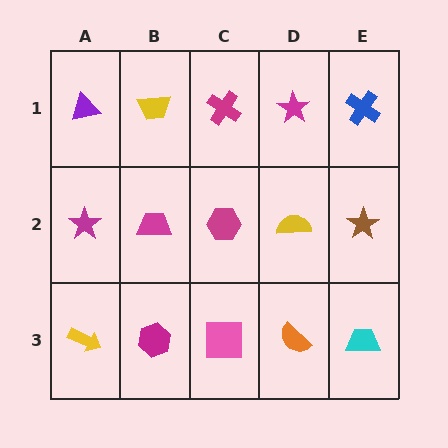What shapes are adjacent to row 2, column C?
A magenta cross (row 1, column C), a pink square (row 3, column C), a magenta trapezoid (row 2, column B), a yellow semicircle (row 2, column D).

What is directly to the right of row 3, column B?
A pink square.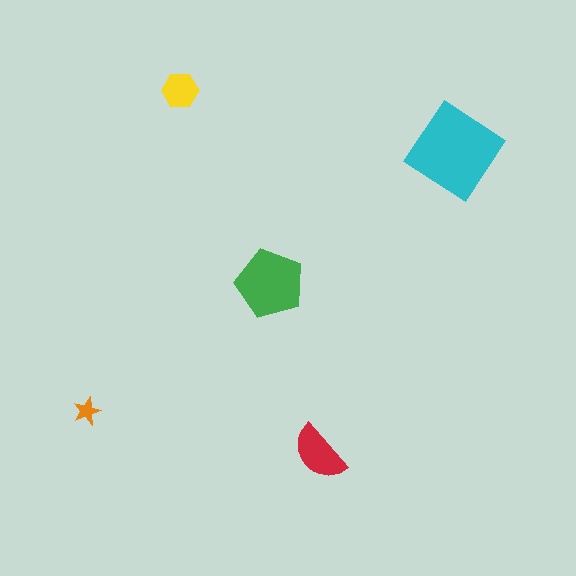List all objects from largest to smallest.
The cyan diamond, the green pentagon, the red semicircle, the yellow hexagon, the orange star.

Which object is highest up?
The yellow hexagon is topmost.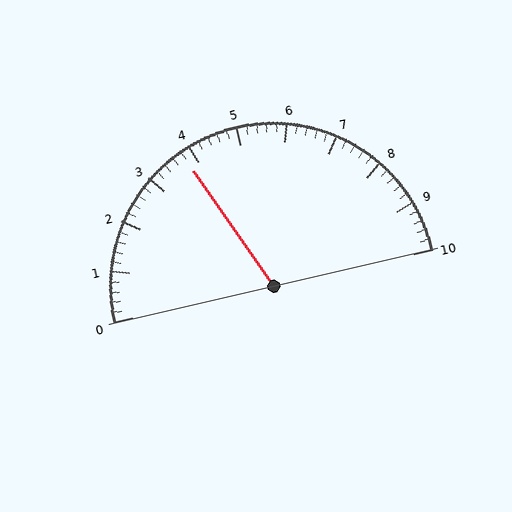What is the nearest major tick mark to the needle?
The nearest major tick mark is 4.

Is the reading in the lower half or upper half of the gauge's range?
The reading is in the lower half of the range (0 to 10).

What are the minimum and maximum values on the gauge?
The gauge ranges from 0 to 10.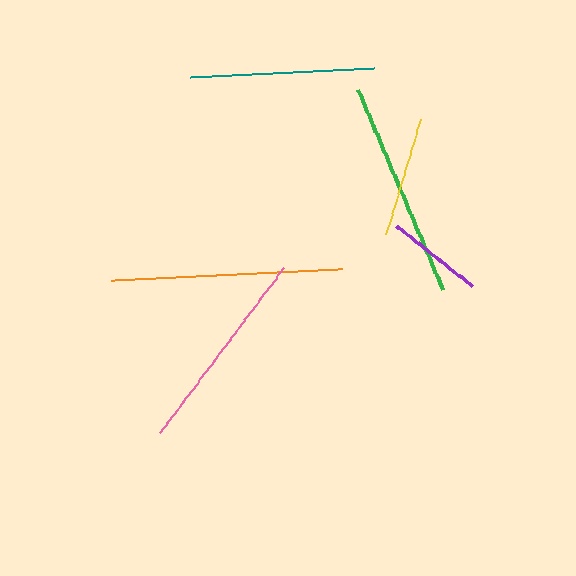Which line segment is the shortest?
The purple line is the shortest at approximately 98 pixels.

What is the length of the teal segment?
The teal segment is approximately 185 pixels long.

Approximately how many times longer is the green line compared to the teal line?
The green line is approximately 1.2 times the length of the teal line.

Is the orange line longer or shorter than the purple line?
The orange line is longer than the purple line.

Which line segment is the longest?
The orange line is the longest at approximately 231 pixels.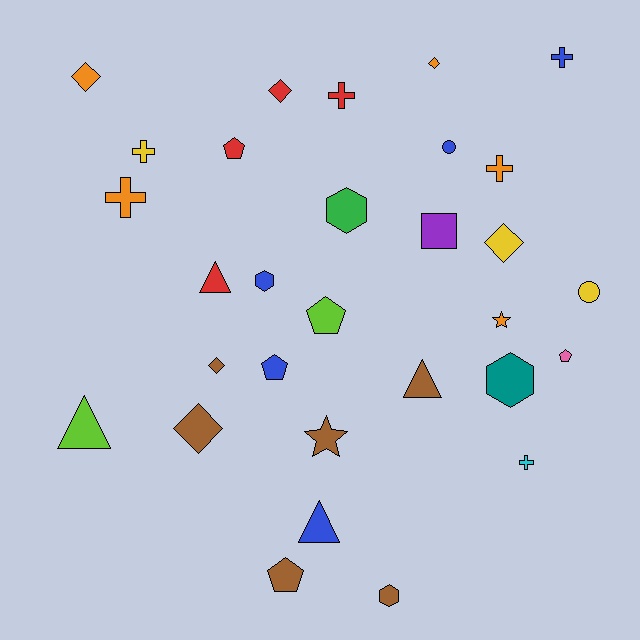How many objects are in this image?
There are 30 objects.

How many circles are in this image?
There are 2 circles.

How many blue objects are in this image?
There are 5 blue objects.